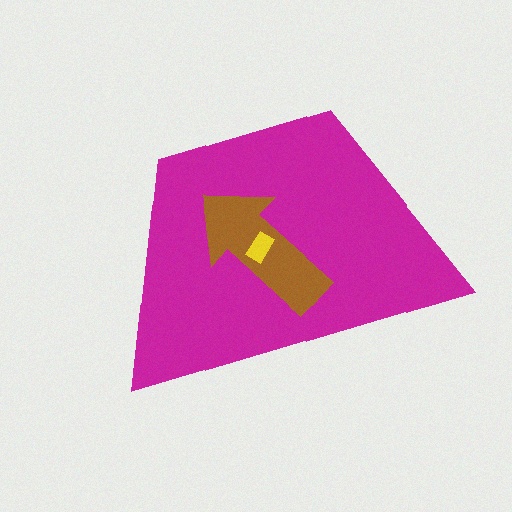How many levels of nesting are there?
3.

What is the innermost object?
The yellow rectangle.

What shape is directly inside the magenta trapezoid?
The brown arrow.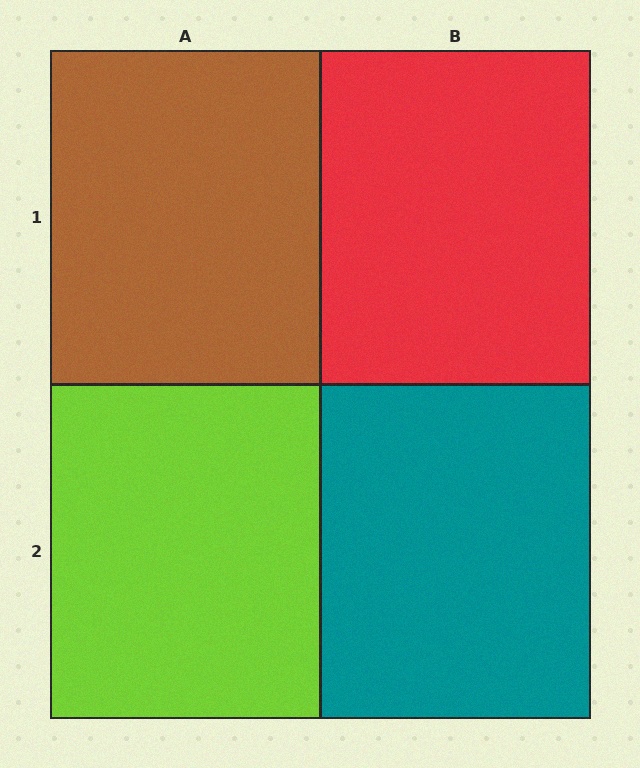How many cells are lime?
1 cell is lime.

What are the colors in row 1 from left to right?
Brown, red.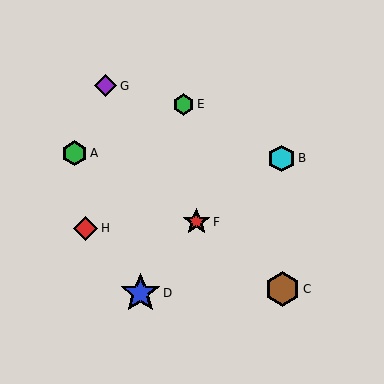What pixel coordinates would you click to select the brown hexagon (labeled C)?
Click at (283, 289) to select the brown hexagon C.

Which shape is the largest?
The blue star (labeled D) is the largest.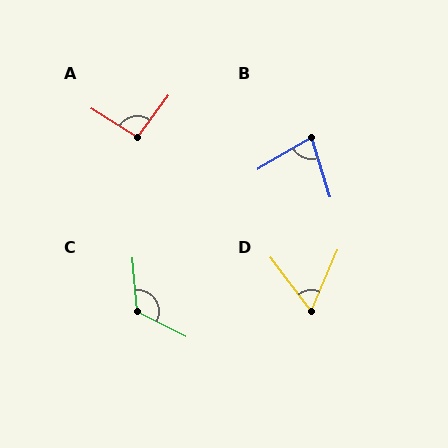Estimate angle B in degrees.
Approximately 76 degrees.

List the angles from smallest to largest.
D (61°), B (76°), A (95°), C (122°).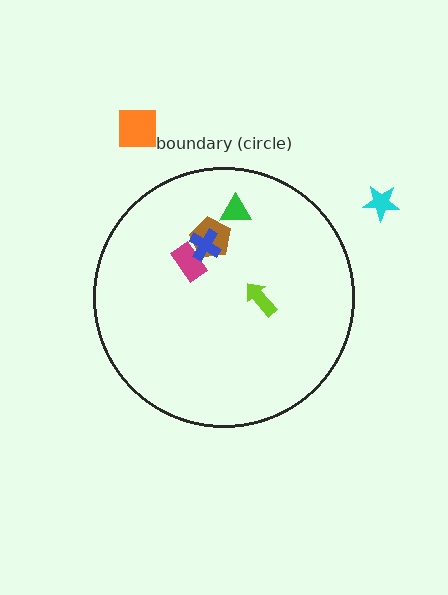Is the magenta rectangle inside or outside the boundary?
Inside.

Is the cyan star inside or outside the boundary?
Outside.